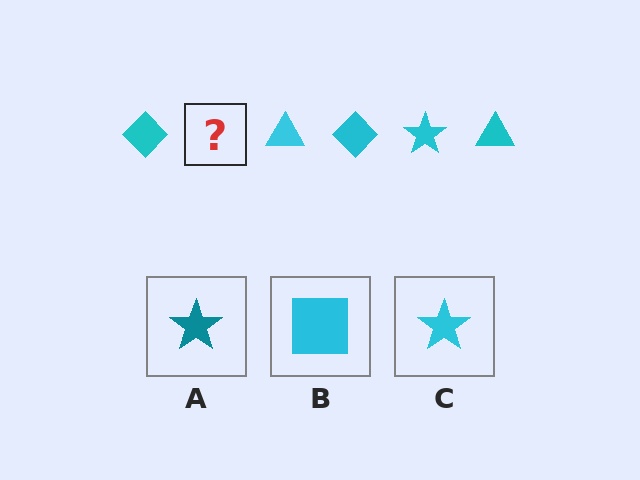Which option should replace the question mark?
Option C.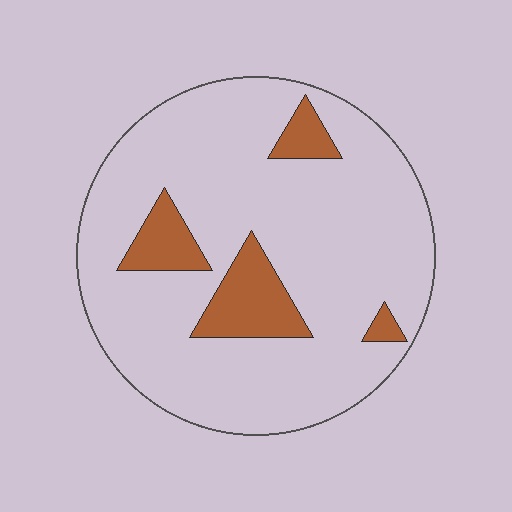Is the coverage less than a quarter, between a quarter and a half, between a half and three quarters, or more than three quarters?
Less than a quarter.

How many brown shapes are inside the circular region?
4.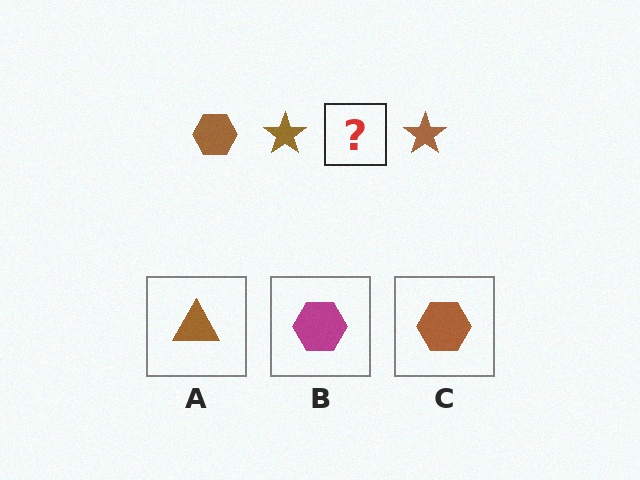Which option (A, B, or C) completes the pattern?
C.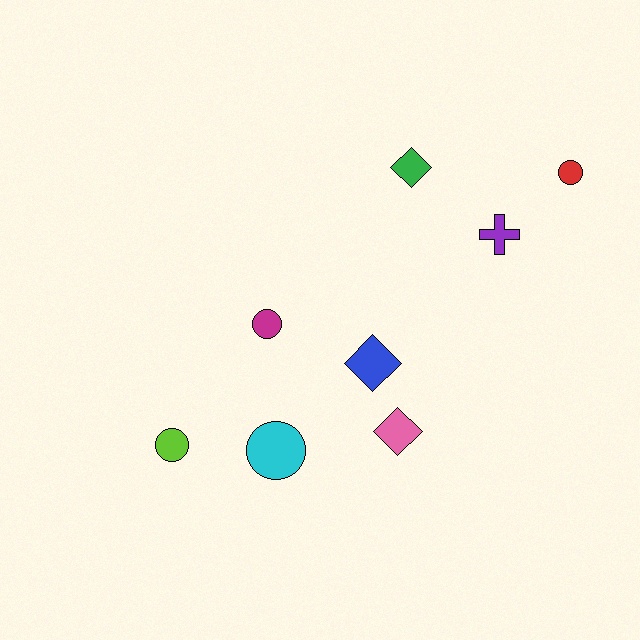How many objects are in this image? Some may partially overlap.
There are 8 objects.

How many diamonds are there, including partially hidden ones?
There are 3 diamonds.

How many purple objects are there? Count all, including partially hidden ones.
There is 1 purple object.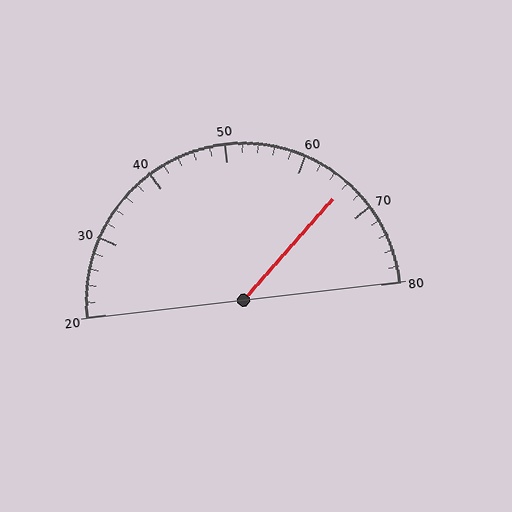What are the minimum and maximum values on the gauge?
The gauge ranges from 20 to 80.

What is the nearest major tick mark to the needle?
The nearest major tick mark is 70.